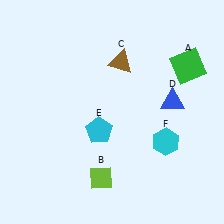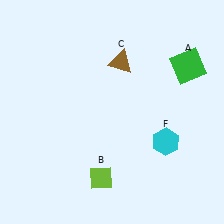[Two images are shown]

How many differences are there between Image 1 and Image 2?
There are 2 differences between the two images.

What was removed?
The blue triangle (D), the cyan pentagon (E) were removed in Image 2.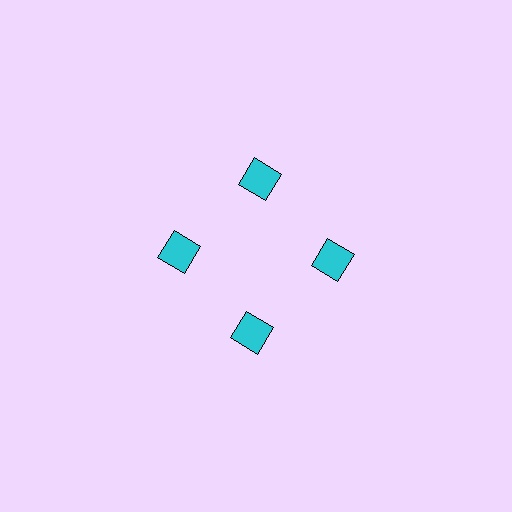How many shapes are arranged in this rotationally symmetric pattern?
There are 4 shapes, arranged in 4 groups of 1.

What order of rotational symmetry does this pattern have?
This pattern has 4-fold rotational symmetry.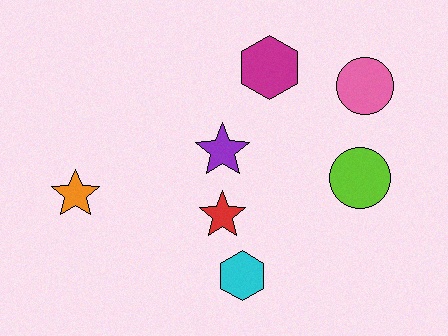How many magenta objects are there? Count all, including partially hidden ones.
There is 1 magenta object.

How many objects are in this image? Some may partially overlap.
There are 7 objects.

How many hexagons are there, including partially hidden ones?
There are 2 hexagons.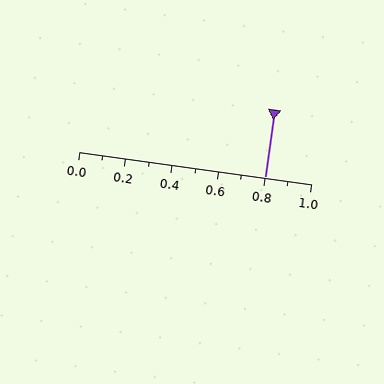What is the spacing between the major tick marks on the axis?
The major ticks are spaced 0.2 apart.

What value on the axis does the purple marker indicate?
The marker indicates approximately 0.8.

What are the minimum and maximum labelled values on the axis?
The axis runs from 0.0 to 1.0.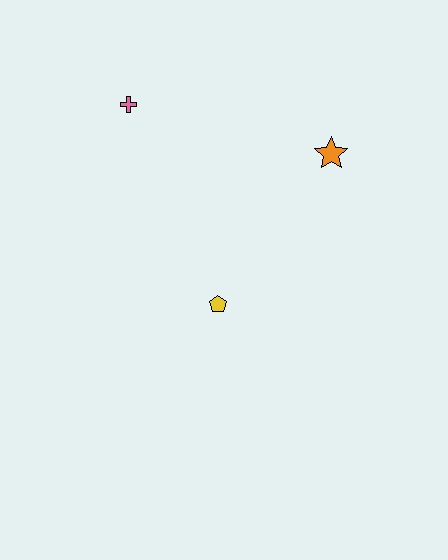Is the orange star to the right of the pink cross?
Yes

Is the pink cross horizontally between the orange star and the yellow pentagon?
No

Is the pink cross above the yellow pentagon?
Yes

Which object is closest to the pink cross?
The orange star is closest to the pink cross.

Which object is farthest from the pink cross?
The yellow pentagon is farthest from the pink cross.